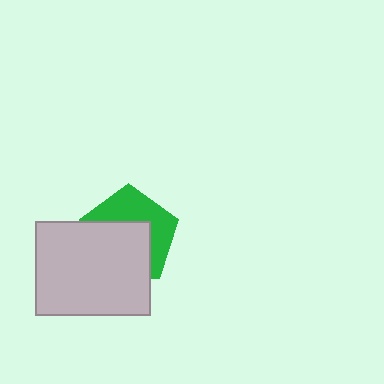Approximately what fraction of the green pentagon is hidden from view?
Roughly 54% of the green pentagon is hidden behind the light gray rectangle.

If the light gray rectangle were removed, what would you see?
You would see the complete green pentagon.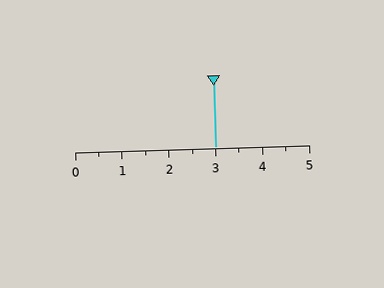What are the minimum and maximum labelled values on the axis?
The axis runs from 0 to 5.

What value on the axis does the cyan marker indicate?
The marker indicates approximately 3.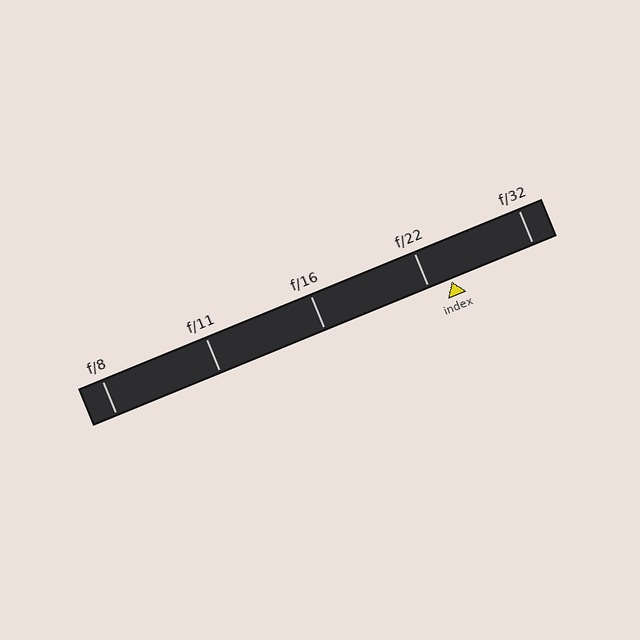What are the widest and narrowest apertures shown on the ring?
The widest aperture shown is f/8 and the narrowest is f/32.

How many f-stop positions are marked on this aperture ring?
There are 5 f-stop positions marked.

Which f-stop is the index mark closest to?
The index mark is closest to f/22.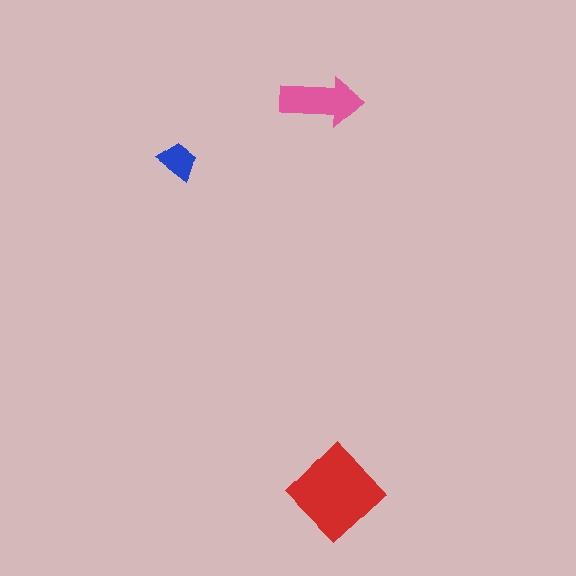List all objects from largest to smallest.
The red diamond, the pink arrow, the blue trapezoid.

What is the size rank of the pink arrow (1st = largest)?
2nd.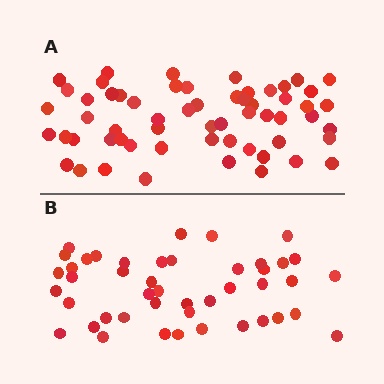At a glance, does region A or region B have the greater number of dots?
Region A (the top region) has more dots.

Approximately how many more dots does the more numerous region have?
Region A has approximately 15 more dots than region B.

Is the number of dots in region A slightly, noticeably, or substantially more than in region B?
Region A has noticeably more, but not dramatically so. The ratio is roughly 1.3 to 1.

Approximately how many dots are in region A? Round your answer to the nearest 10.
About 60 dots. (The exact count is 59, which rounds to 60.)